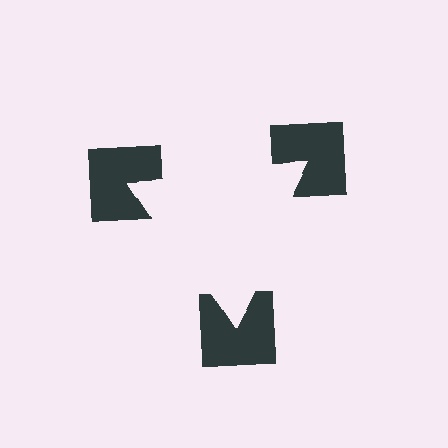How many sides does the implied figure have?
3 sides.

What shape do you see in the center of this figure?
An illusory triangle — its edges are inferred from the aligned wedge cuts in the notched squares, not physically drawn.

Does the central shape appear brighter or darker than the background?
It typically appears slightly brighter than the background, even though no actual brightness change is drawn.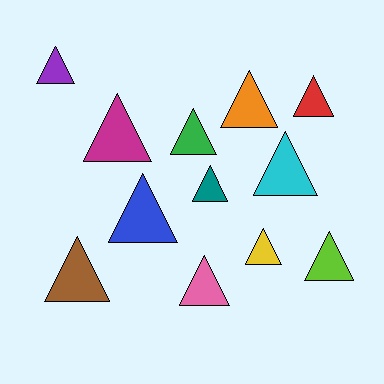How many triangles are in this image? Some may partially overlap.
There are 12 triangles.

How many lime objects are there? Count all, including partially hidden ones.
There is 1 lime object.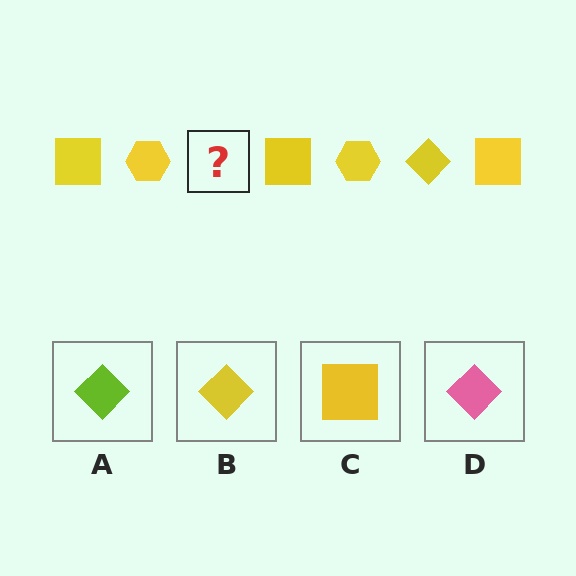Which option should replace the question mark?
Option B.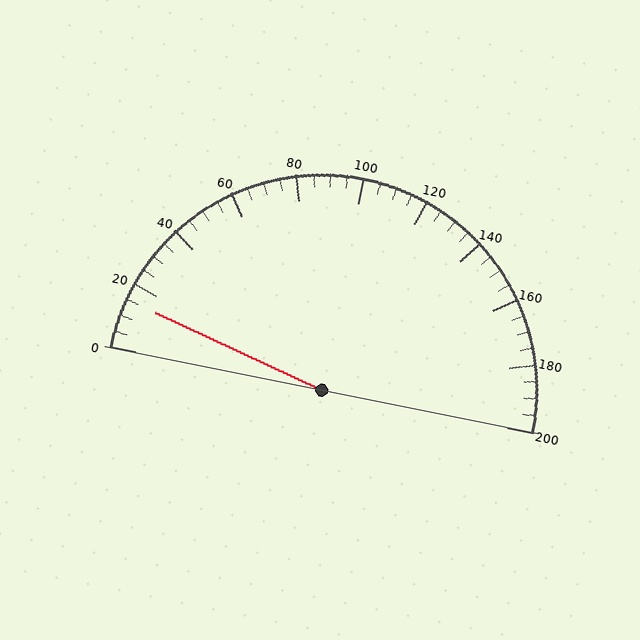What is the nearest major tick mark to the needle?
The nearest major tick mark is 20.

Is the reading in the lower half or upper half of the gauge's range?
The reading is in the lower half of the range (0 to 200).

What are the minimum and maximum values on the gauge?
The gauge ranges from 0 to 200.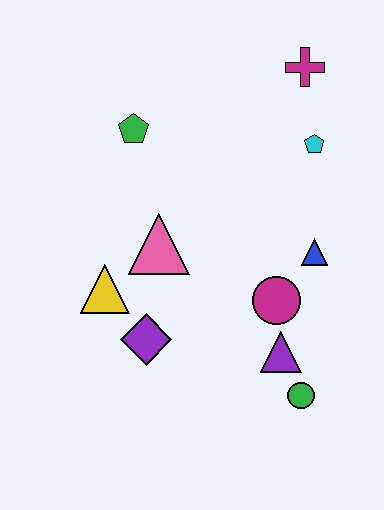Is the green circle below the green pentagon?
Yes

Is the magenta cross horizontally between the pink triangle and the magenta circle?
No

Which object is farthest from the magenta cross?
The green circle is farthest from the magenta cross.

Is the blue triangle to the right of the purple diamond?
Yes